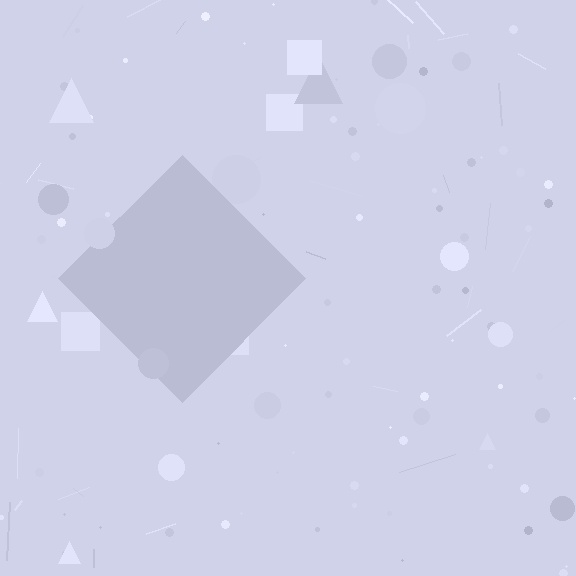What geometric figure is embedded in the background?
A diamond is embedded in the background.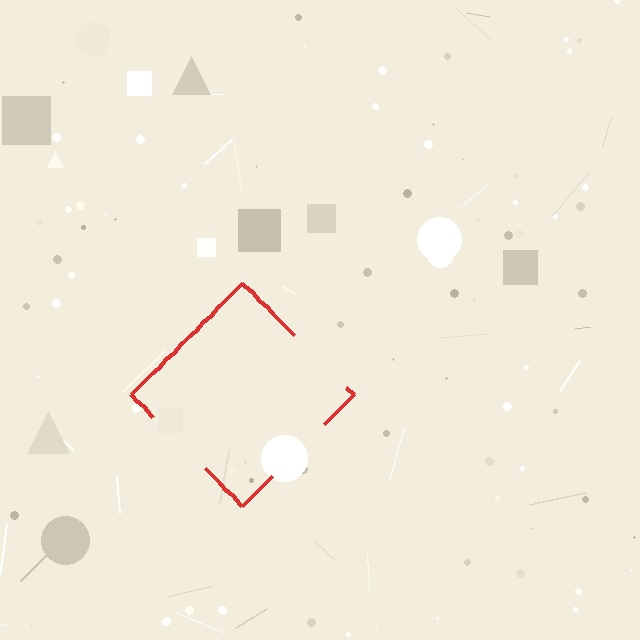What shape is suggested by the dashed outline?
The dashed outline suggests a diamond.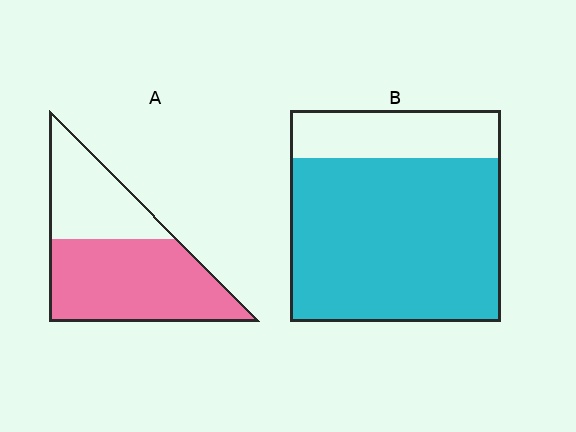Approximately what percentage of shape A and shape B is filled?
A is approximately 65% and B is approximately 75%.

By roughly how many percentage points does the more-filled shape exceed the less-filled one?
By roughly 15 percentage points (B over A).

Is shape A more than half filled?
Yes.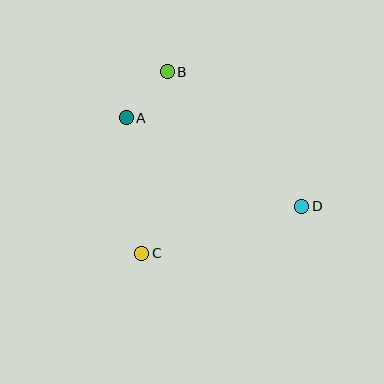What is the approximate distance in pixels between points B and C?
The distance between B and C is approximately 183 pixels.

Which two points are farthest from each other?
Points A and D are farthest from each other.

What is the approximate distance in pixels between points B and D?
The distance between B and D is approximately 190 pixels.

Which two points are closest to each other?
Points A and B are closest to each other.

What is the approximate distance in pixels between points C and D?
The distance between C and D is approximately 167 pixels.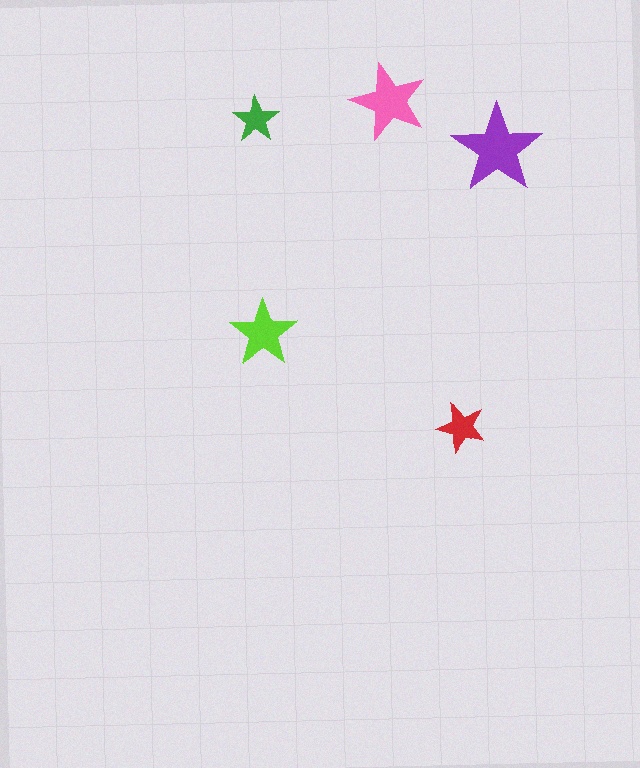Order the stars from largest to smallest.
the purple one, the pink one, the lime one, the red one, the green one.